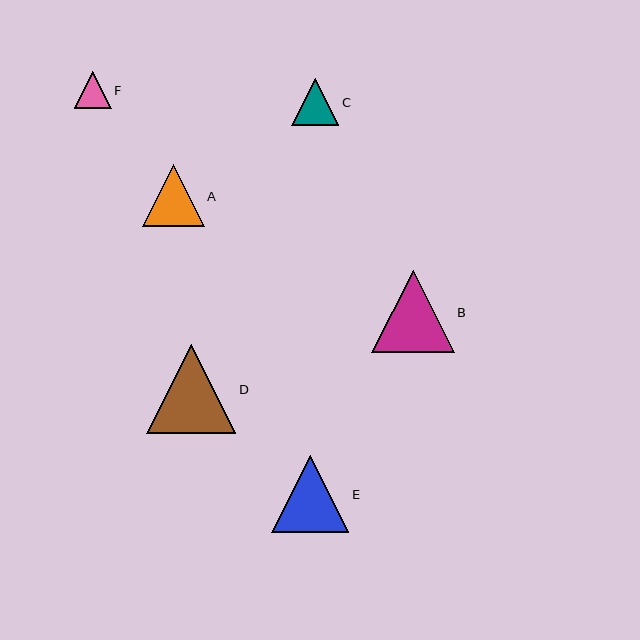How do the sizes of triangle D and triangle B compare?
Triangle D and triangle B are approximately the same size.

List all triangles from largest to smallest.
From largest to smallest: D, B, E, A, C, F.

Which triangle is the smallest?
Triangle F is the smallest with a size of approximately 37 pixels.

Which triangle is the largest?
Triangle D is the largest with a size of approximately 89 pixels.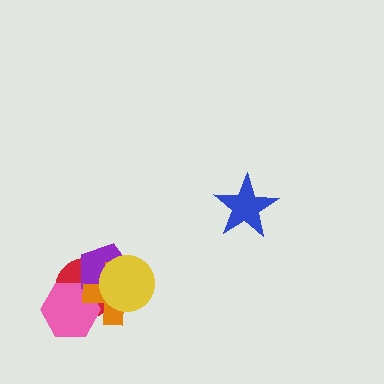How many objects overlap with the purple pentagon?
4 objects overlap with the purple pentagon.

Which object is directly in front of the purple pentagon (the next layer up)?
The orange cross is directly in front of the purple pentagon.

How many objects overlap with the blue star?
0 objects overlap with the blue star.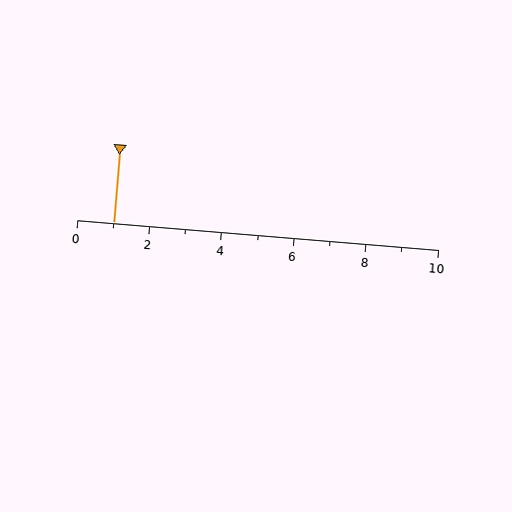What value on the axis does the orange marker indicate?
The marker indicates approximately 1.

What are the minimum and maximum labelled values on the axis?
The axis runs from 0 to 10.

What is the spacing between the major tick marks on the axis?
The major ticks are spaced 2 apart.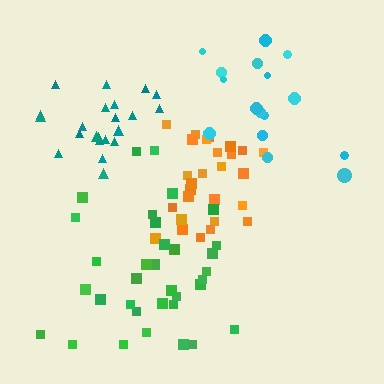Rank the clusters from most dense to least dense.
orange, teal, green, cyan.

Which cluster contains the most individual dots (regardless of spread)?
Green (34).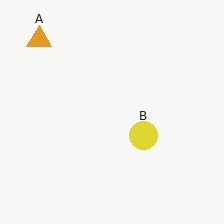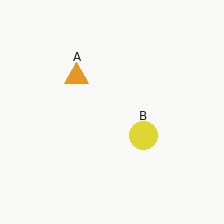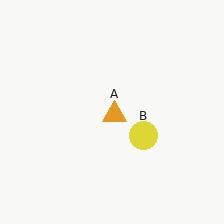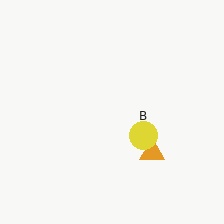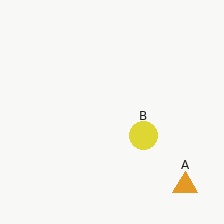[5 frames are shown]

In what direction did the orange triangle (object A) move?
The orange triangle (object A) moved down and to the right.